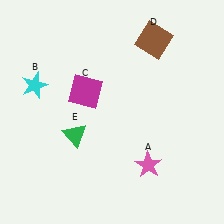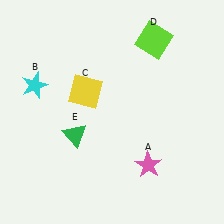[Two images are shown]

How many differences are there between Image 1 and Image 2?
There are 2 differences between the two images.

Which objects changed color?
C changed from magenta to yellow. D changed from brown to lime.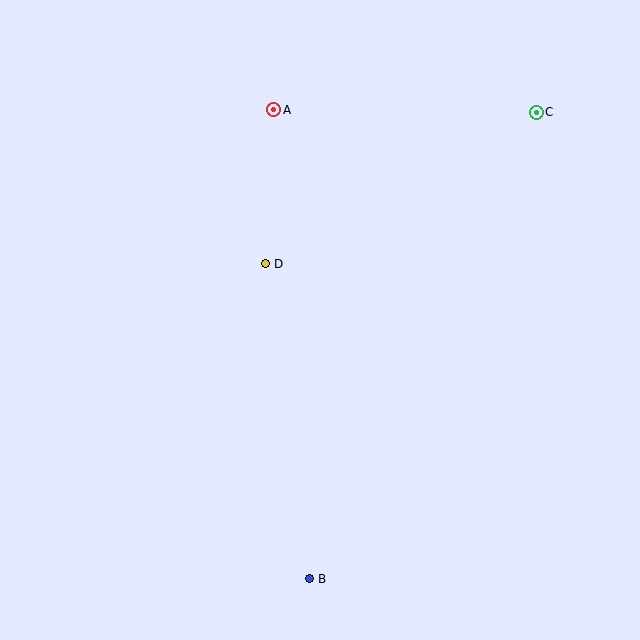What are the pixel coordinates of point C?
Point C is at (536, 112).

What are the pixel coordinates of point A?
Point A is at (274, 110).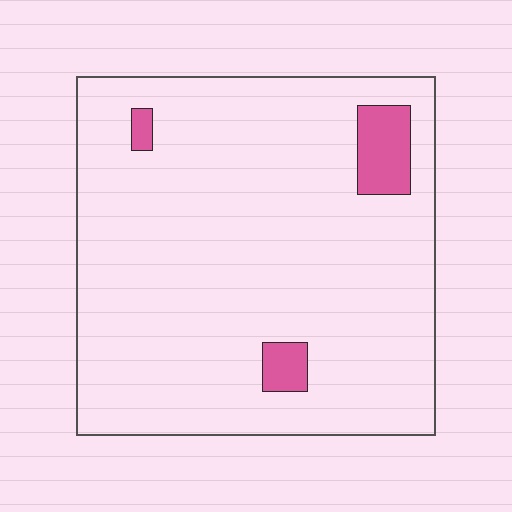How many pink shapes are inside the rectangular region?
3.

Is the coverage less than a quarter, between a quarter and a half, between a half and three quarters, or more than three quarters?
Less than a quarter.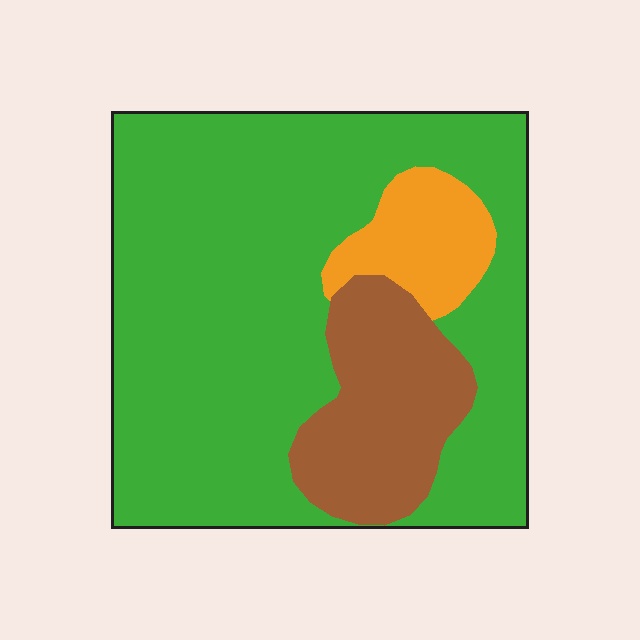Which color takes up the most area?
Green, at roughly 75%.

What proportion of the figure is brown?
Brown takes up about one sixth (1/6) of the figure.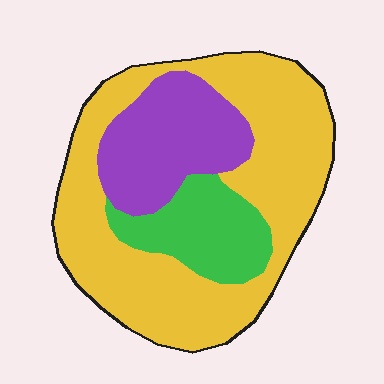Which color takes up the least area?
Green, at roughly 15%.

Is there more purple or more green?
Purple.